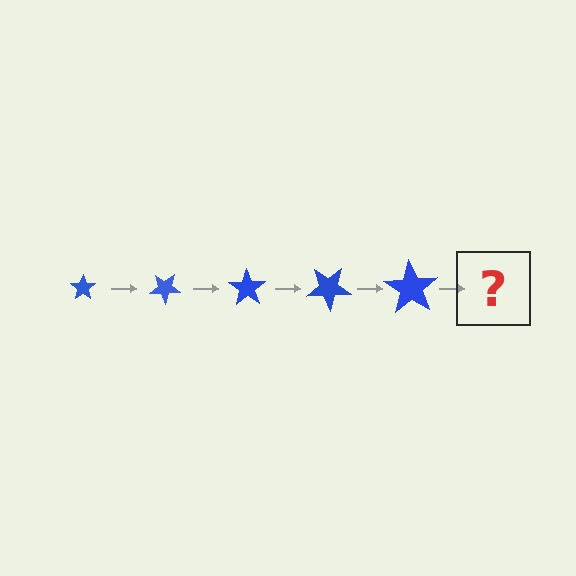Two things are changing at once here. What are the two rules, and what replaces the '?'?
The two rules are that the star grows larger each step and it rotates 35 degrees each step. The '?' should be a star, larger than the previous one and rotated 175 degrees from the start.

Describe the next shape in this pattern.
It should be a star, larger than the previous one and rotated 175 degrees from the start.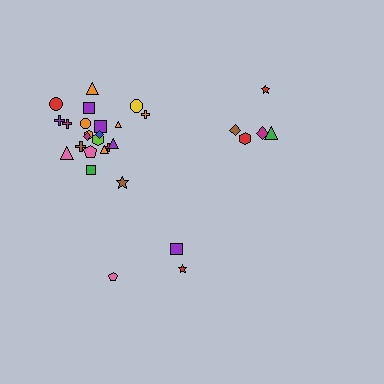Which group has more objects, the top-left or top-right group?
The top-left group.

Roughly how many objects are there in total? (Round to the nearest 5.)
Roughly 30 objects in total.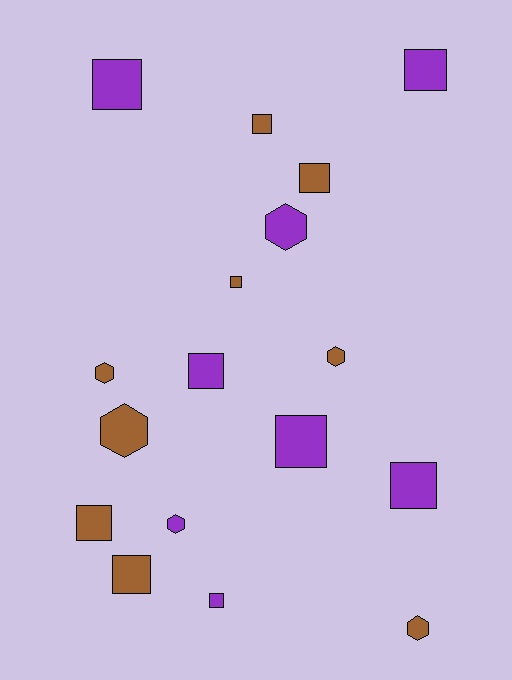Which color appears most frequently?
Brown, with 9 objects.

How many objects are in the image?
There are 17 objects.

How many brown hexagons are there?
There are 4 brown hexagons.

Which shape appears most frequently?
Square, with 11 objects.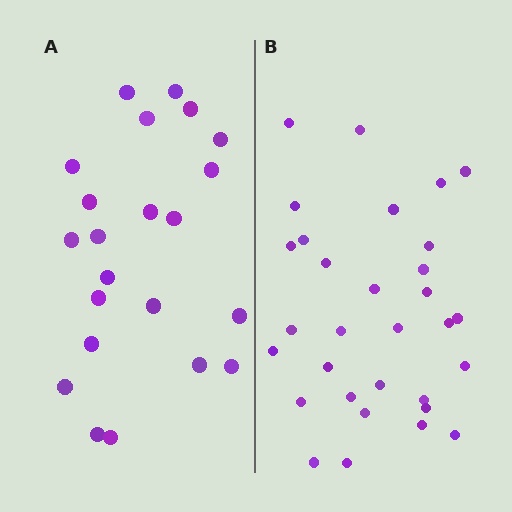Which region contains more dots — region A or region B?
Region B (the right region) has more dots.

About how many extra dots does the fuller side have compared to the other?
Region B has roughly 8 or so more dots than region A.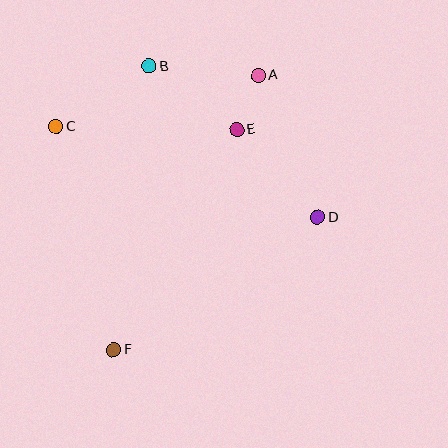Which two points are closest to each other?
Points A and E are closest to each other.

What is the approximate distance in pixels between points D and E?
The distance between D and E is approximately 119 pixels.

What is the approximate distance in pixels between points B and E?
The distance between B and E is approximately 108 pixels.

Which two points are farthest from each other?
Points A and F are farthest from each other.